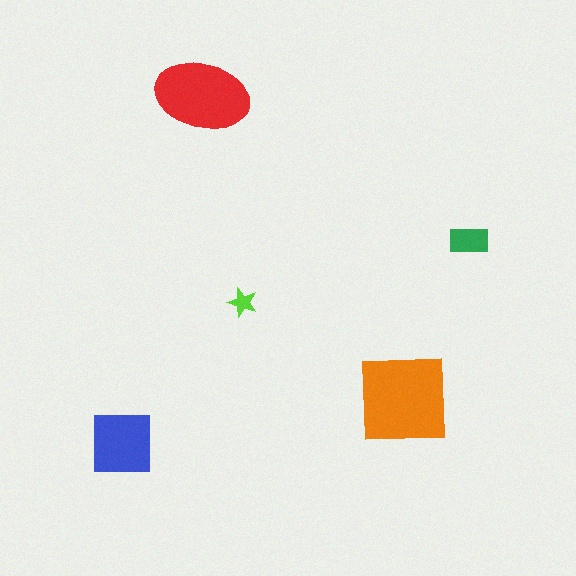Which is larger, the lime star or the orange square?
The orange square.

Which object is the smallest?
The lime star.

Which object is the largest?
The orange square.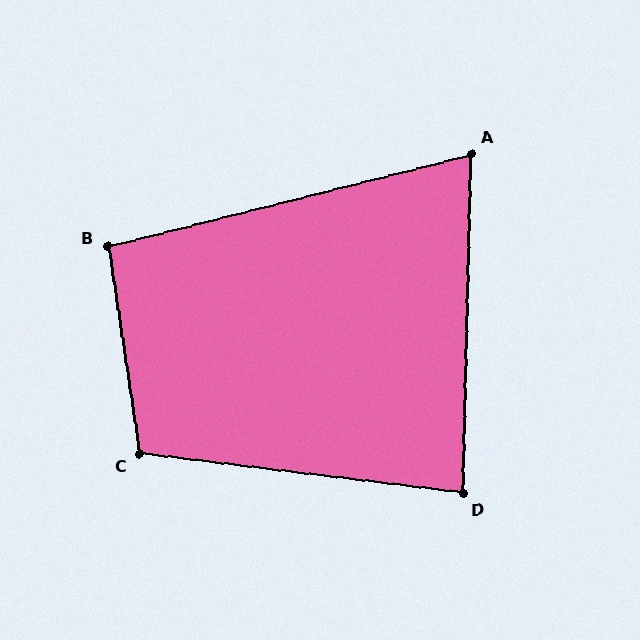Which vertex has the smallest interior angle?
A, at approximately 74 degrees.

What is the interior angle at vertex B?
Approximately 96 degrees (obtuse).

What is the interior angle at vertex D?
Approximately 84 degrees (acute).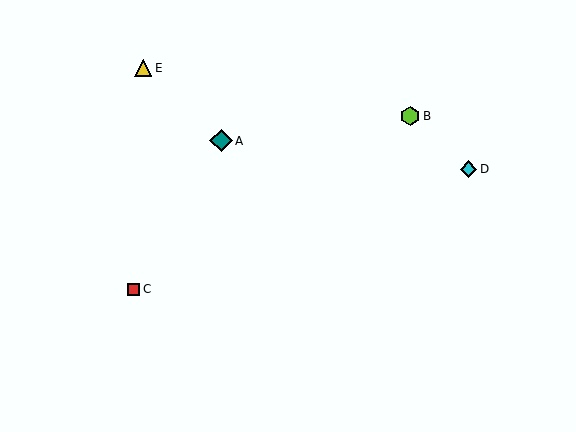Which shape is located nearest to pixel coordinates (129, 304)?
The red square (labeled C) at (134, 289) is nearest to that location.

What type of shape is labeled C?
Shape C is a red square.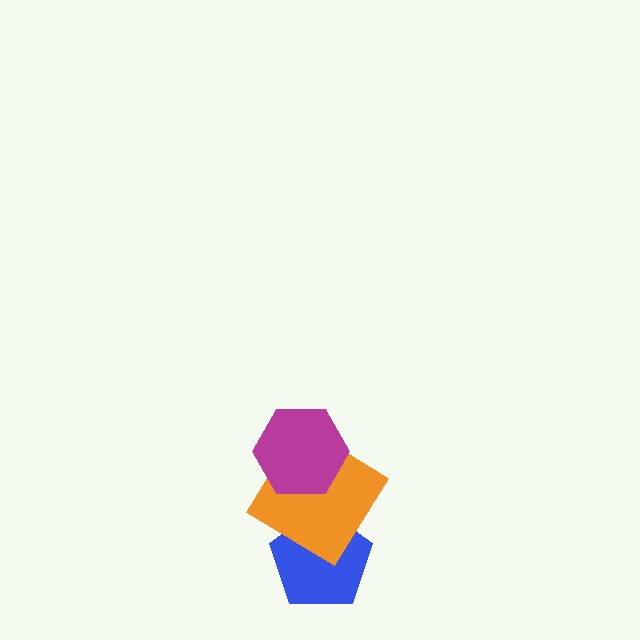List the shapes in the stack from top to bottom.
From top to bottom: the magenta hexagon, the orange diamond, the blue pentagon.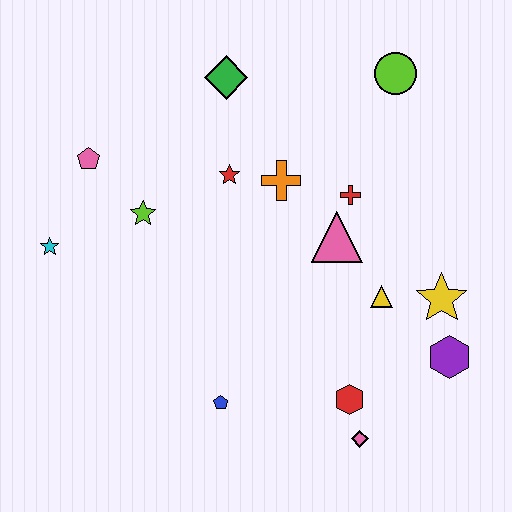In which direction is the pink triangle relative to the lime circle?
The pink triangle is below the lime circle.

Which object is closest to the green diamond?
The red star is closest to the green diamond.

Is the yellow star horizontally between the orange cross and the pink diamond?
No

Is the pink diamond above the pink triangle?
No